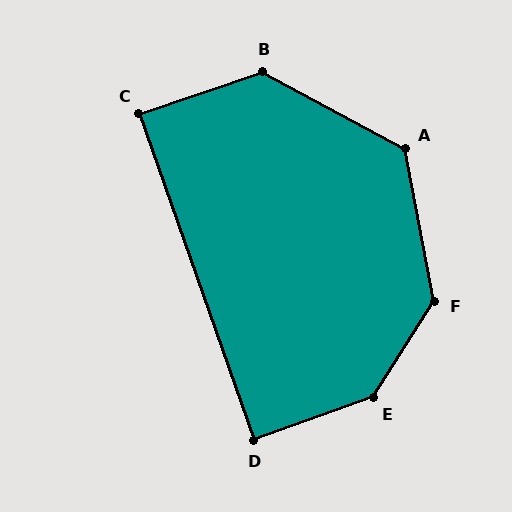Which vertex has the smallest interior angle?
C, at approximately 89 degrees.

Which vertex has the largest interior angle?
E, at approximately 142 degrees.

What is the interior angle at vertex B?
Approximately 133 degrees (obtuse).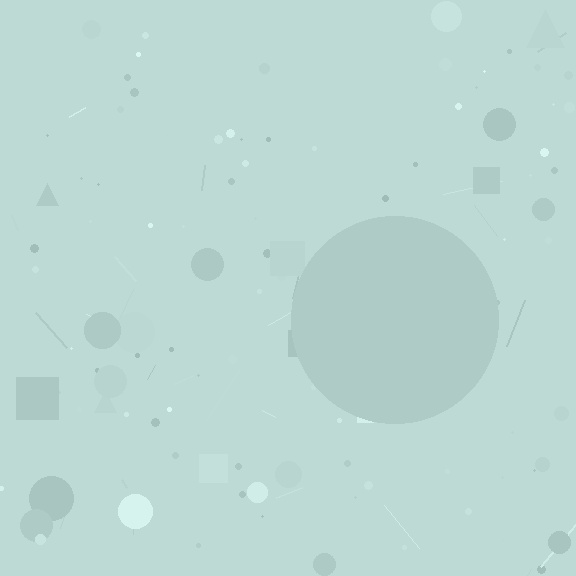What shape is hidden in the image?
A circle is hidden in the image.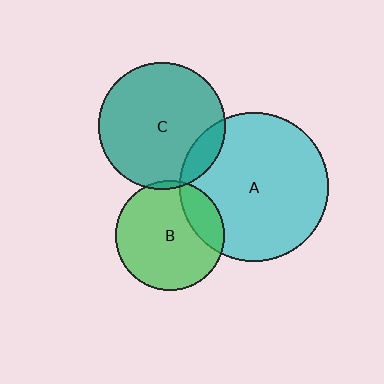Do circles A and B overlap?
Yes.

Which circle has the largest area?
Circle A (cyan).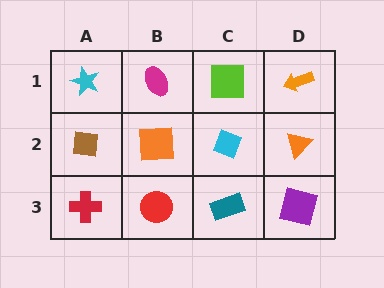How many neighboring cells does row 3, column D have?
2.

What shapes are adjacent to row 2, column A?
A cyan star (row 1, column A), a red cross (row 3, column A), an orange square (row 2, column B).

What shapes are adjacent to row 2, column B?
A magenta ellipse (row 1, column B), a red circle (row 3, column B), a brown square (row 2, column A), a cyan diamond (row 2, column C).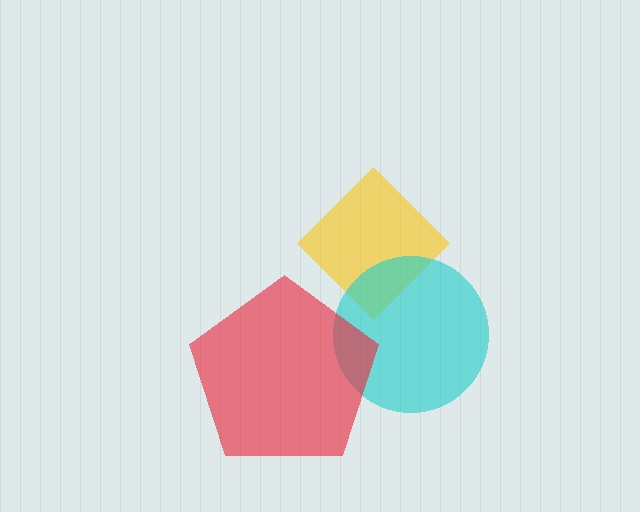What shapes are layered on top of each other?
The layered shapes are: a yellow diamond, a cyan circle, a red pentagon.